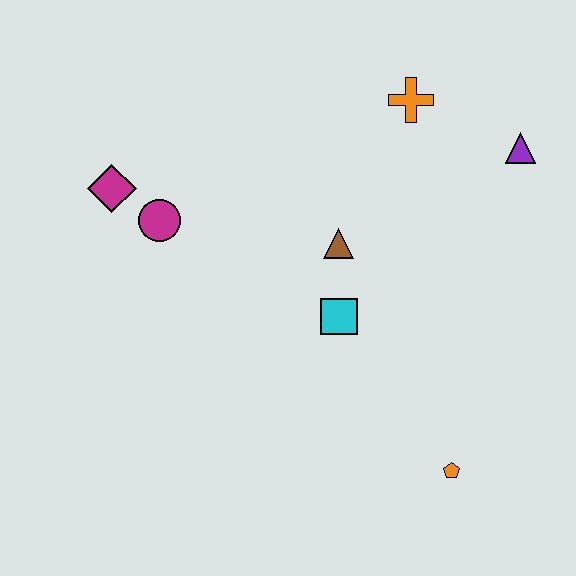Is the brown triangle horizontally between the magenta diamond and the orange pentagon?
Yes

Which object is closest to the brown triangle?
The cyan square is closest to the brown triangle.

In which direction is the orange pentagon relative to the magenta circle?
The orange pentagon is to the right of the magenta circle.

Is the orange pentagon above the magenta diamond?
No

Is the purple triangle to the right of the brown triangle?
Yes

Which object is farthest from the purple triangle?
The magenta diamond is farthest from the purple triangle.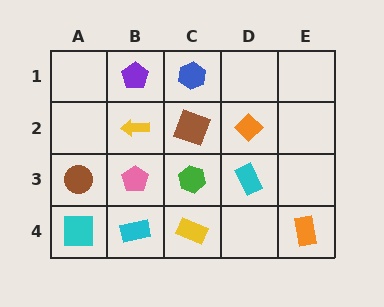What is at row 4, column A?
A cyan square.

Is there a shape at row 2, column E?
No, that cell is empty.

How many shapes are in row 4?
4 shapes.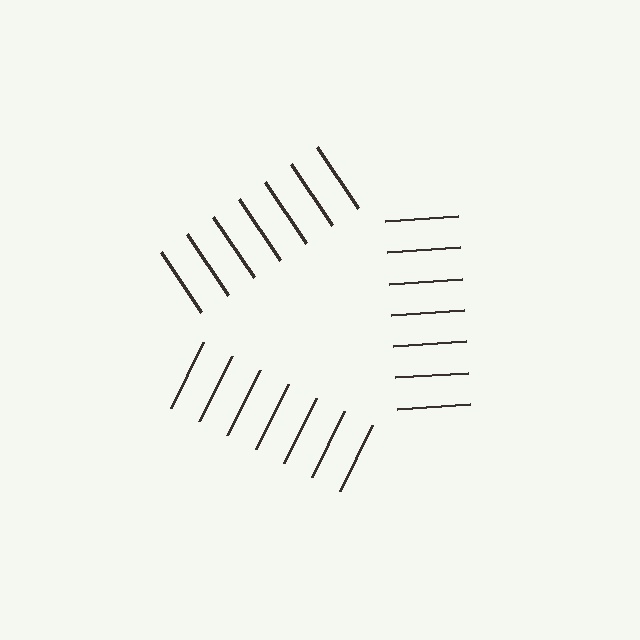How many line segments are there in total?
21 — 7 along each of the 3 edges.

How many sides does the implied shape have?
3 sides — the line-ends trace a triangle.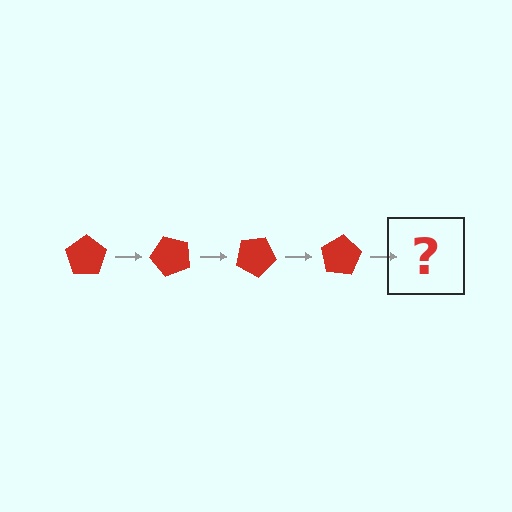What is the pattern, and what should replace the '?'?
The pattern is that the pentagon rotates 50 degrees each step. The '?' should be a red pentagon rotated 200 degrees.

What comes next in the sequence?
The next element should be a red pentagon rotated 200 degrees.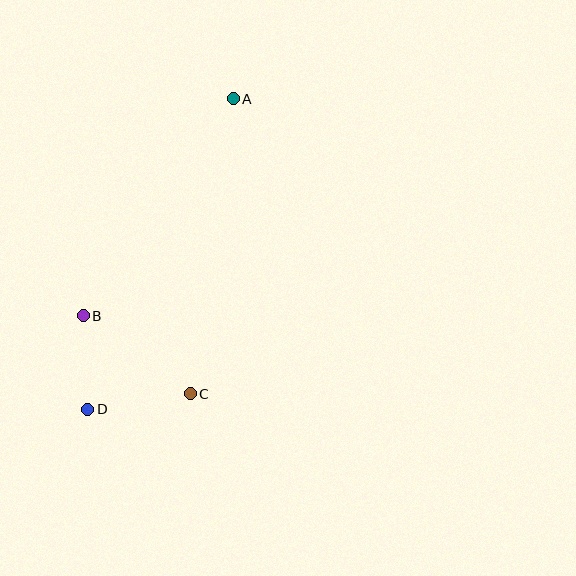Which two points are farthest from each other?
Points A and D are farthest from each other.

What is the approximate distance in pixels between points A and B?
The distance between A and B is approximately 264 pixels.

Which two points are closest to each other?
Points B and D are closest to each other.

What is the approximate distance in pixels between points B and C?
The distance between B and C is approximately 132 pixels.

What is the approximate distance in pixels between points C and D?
The distance between C and D is approximately 104 pixels.